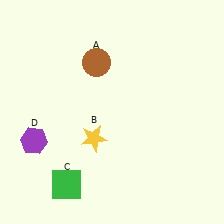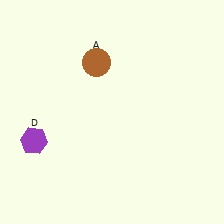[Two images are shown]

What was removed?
The yellow star (B), the green square (C) were removed in Image 2.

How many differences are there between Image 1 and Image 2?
There are 2 differences between the two images.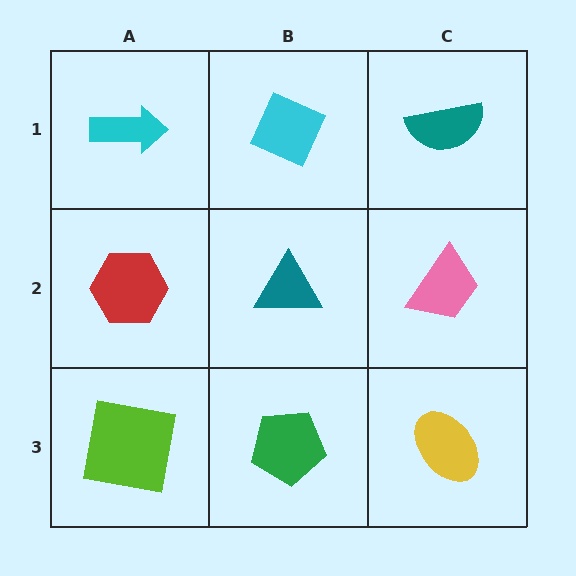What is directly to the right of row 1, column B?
A teal semicircle.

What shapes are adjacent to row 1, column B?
A teal triangle (row 2, column B), a cyan arrow (row 1, column A), a teal semicircle (row 1, column C).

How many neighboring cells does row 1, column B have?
3.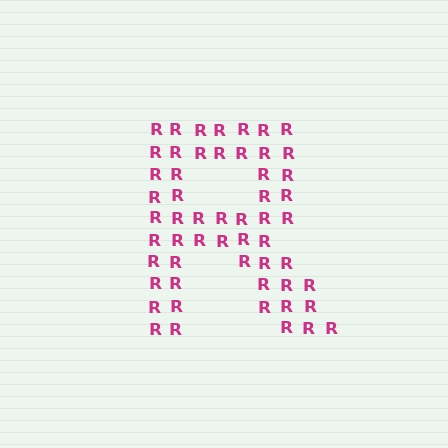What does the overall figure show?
The overall figure shows the letter R.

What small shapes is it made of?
It is made of small letter R's.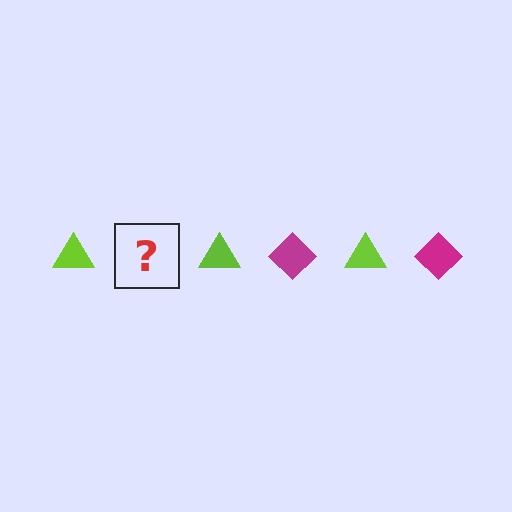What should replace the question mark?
The question mark should be replaced with a magenta diamond.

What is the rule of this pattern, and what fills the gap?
The rule is that the pattern alternates between lime triangle and magenta diamond. The gap should be filled with a magenta diamond.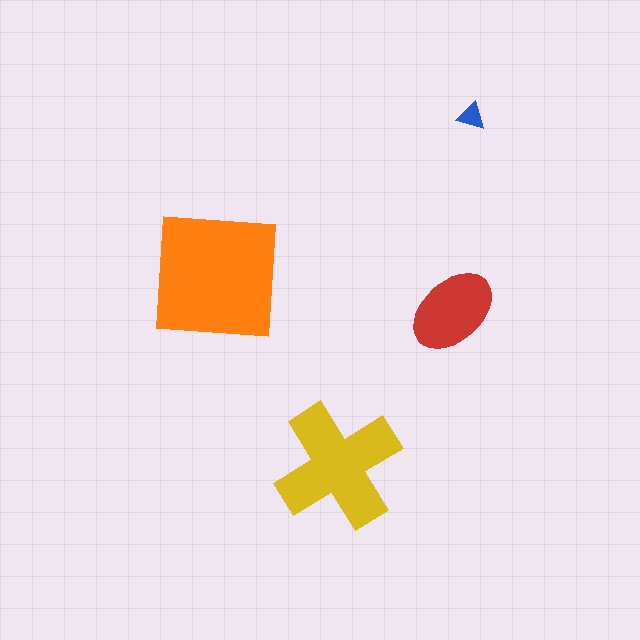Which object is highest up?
The blue triangle is topmost.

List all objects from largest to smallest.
The orange square, the yellow cross, the red ellipse, the blue triangle.